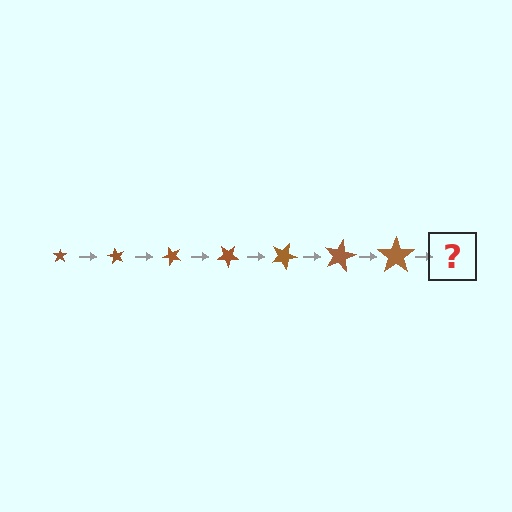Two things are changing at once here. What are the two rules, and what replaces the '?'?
The two rules are that the star grows larger each step and it rotates 60 degrees each step. The '?' should be a star, larger than the previous one and rotated 420 degrees from the start.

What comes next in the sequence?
The next element should be a star, larger than the previous one and rotated 420 degrees from the start.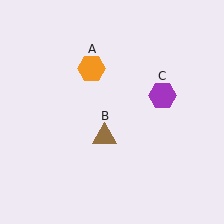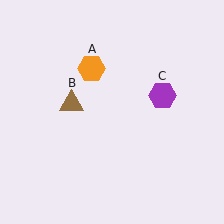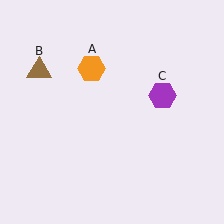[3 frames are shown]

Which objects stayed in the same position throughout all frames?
Orange hexagon (object A) and purple hexagon (object C) remained stationary.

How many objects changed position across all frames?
1 object changed position: brown triangle (object B).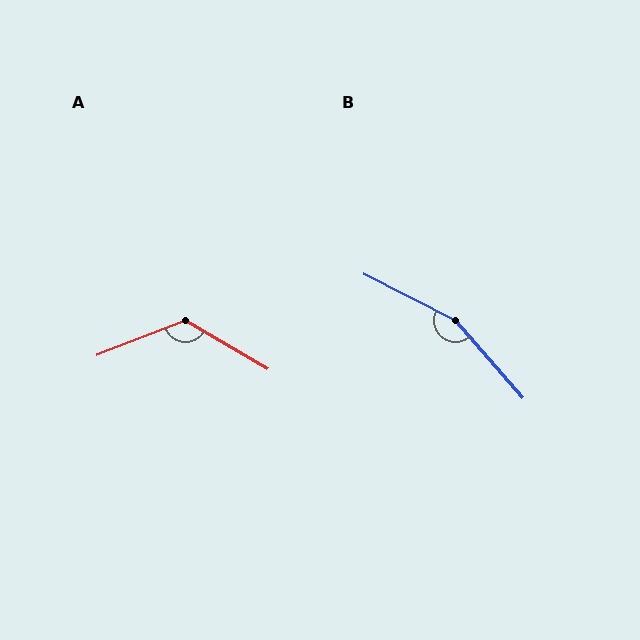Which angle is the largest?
B, at approximately 158 degrees.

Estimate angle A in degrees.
Approximately 128 degrees.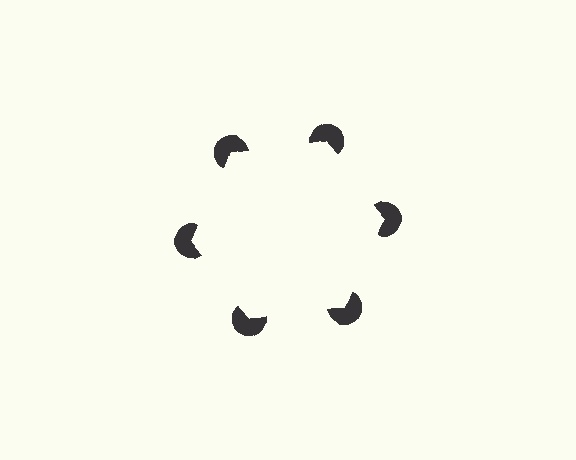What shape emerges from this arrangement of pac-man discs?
An illusory hexagon — its edges are inferred from the aligned wedge cuts in the pac-man discs, not physically drawn.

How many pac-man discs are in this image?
There are 6 — one at each vertex of the illusory hexagon.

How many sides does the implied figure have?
6 sides.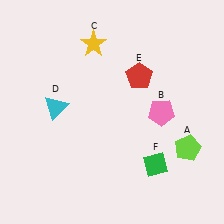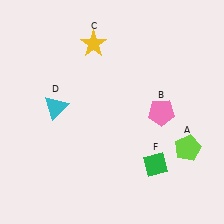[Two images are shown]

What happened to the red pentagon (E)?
The red pentagon (E) was removed in Image 2. It was in the top-right area of Image 1.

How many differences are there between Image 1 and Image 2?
There is 1 difference between the two images.